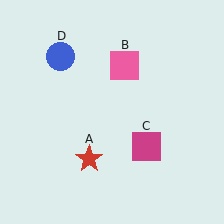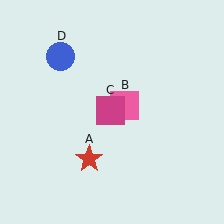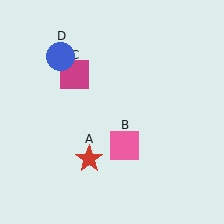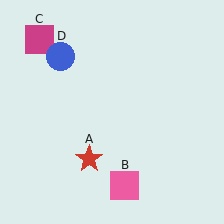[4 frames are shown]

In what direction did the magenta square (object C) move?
The magenta square (object C) moved up and to the left.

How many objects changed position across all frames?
2 objects changed position: pink square (object B), magenta square (object C).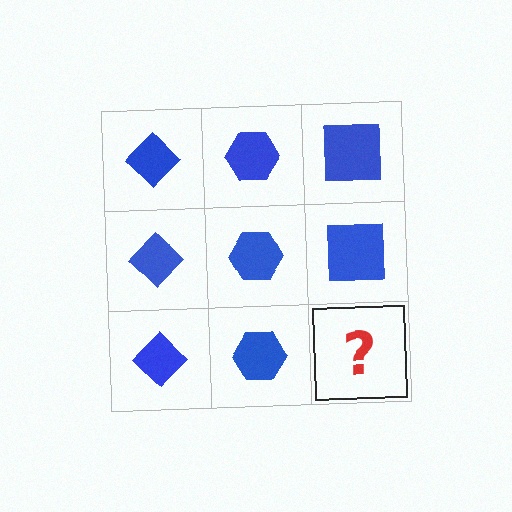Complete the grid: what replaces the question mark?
The question mark should be replaced with a blue square.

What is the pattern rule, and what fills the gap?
The rule is that each column has a consistent shape. The gap should be filled with a blue square.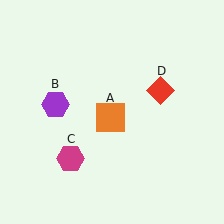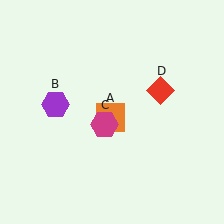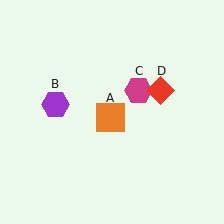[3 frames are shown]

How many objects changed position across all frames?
1 object changed position: magenta hexagon (object C).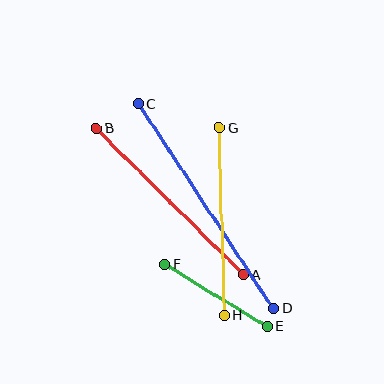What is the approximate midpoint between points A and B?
The midpoint is at approximately (170, 201) pixels.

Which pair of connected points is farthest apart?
Points C and D are farthest apart.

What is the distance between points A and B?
The distance is approximately 207 pixels.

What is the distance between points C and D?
The distance is approximately 245 pixels.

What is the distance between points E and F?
The distance is approximately 120 pixels.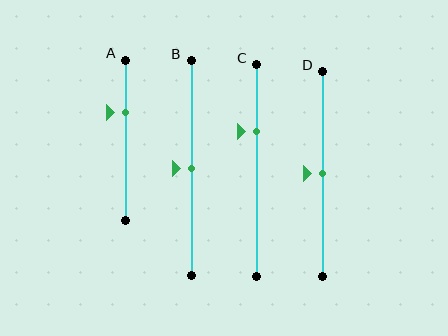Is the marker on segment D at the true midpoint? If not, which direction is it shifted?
Yes, the marker on segment D is at the true midpoint.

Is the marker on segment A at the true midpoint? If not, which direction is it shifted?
No, the marker on segment A is shifted upward by about 17% of the segment length.